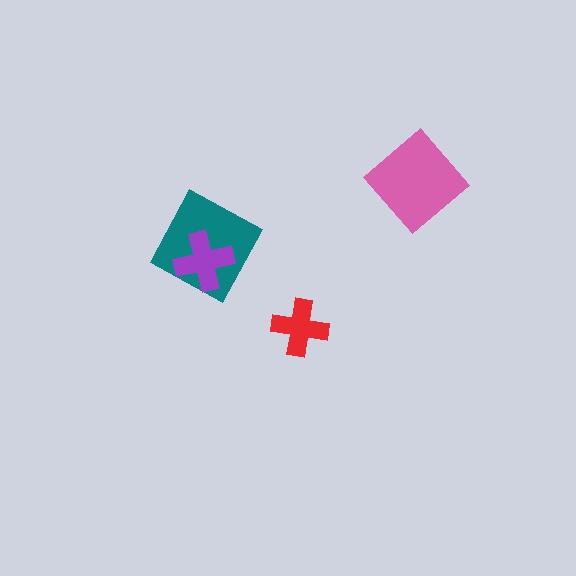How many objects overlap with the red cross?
0 objects overlap with the red cross.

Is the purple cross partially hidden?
No, no other shape covers it.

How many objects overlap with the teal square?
1 object overlaps with the teal square.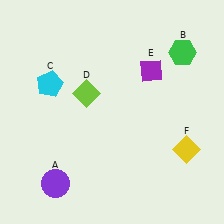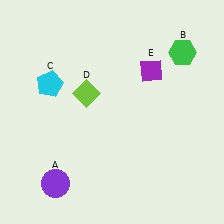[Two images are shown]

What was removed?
The yellow diamond (F) was removed in Image 2.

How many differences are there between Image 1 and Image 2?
There is 1 difference between the two images.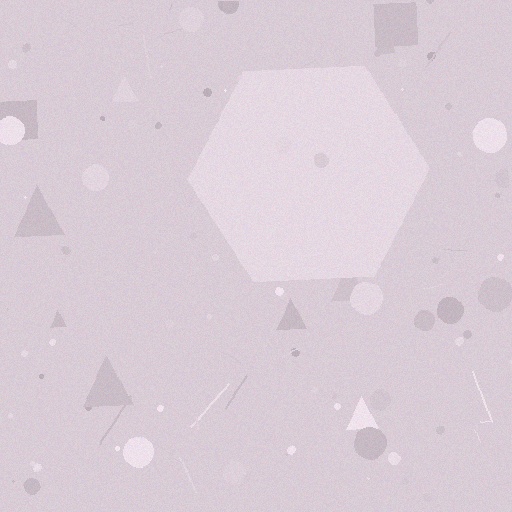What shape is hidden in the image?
A hexagon is hidden in the image.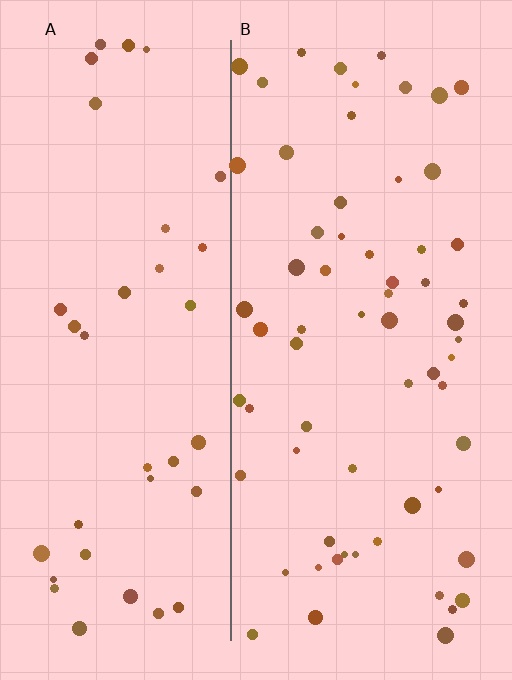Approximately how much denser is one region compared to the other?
Approximately 1.7× — region B over region A.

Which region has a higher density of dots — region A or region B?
B (the right).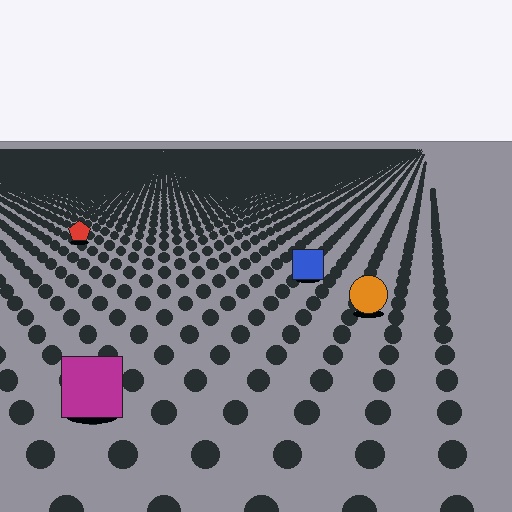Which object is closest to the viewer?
The magenta square is closest. The texture marks near it are larger and more spread out.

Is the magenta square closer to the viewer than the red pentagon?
Yes. The magenta square is closer — you can tell from the texture gradient: the ground texture is coarser near it.